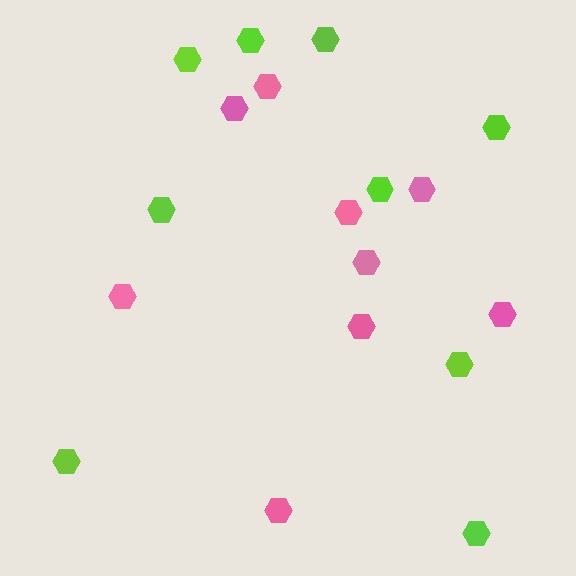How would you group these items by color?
There are 2 groups: one group of lime hexagons (9) and one group of pink hexagons (9).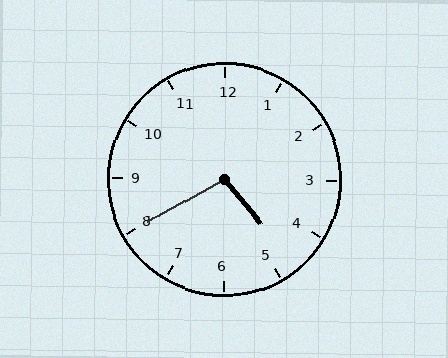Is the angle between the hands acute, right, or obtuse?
It is obtuse.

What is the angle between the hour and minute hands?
Approximately 100 degrees.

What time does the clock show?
4:40.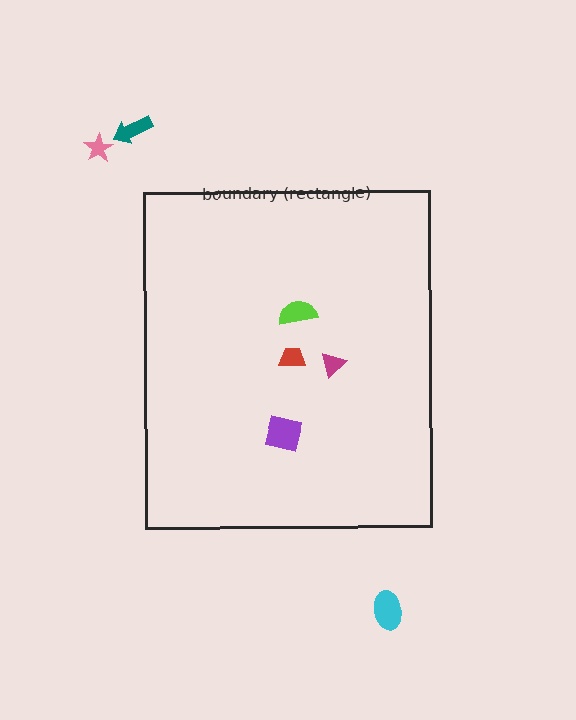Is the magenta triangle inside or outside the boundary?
Inside.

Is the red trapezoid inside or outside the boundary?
Inside.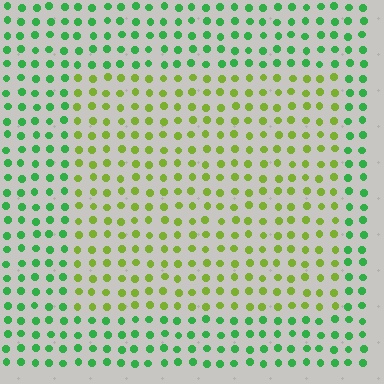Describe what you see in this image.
The image is filled with small green elements in a uniform arrangement. A rectangle-shaped region is visible where the elements are tinted to a slightly different hue, forming a subtle color boundary.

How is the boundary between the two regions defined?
The boundary is defined purely by a slight shift in hue (about 46 degrees). Spacing, size, and orientation are identical on both sides.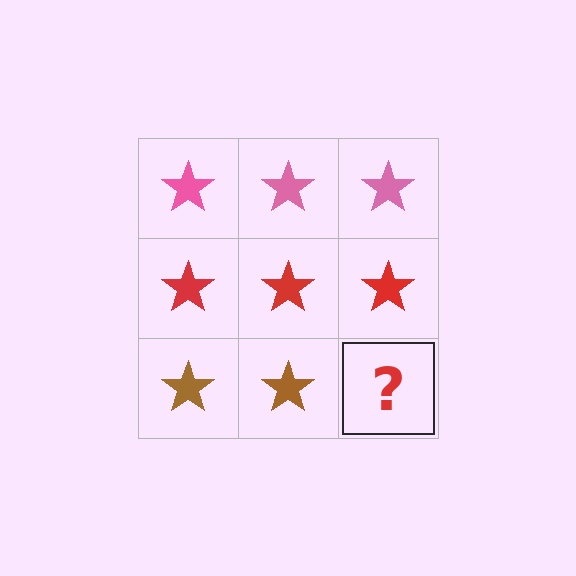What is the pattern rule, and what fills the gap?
The rule is that each row has a consistent color. The gap should be filled with a brown star.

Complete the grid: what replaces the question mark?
The question mark should be replaced with a brown star.